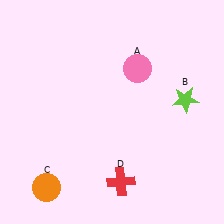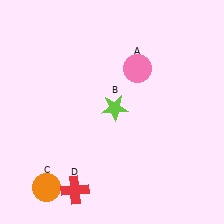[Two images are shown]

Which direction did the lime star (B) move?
The lime star (B) moved left.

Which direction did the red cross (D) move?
The red cross (D) moved left.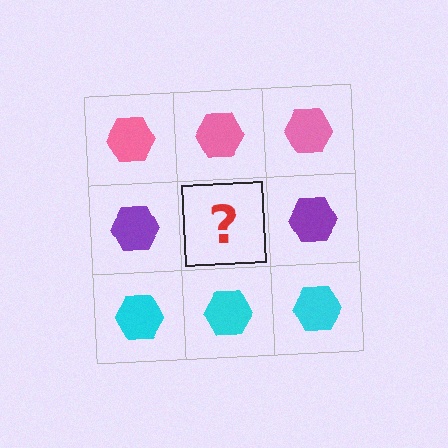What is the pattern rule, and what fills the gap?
The rule is that each row has a consistent color. The gap should be filled with a purple hexagon.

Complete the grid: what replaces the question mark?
The question mark should be replaced with a purple hexagon.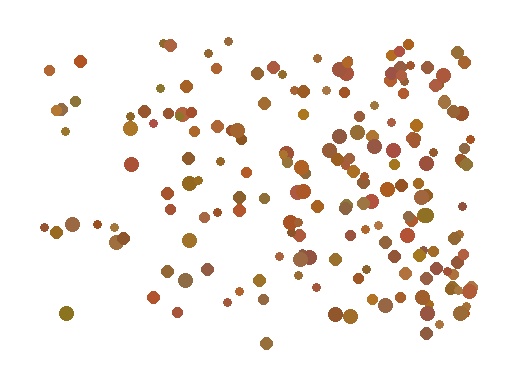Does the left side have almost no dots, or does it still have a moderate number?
Still a moderate number, just noticeably fewer than the right.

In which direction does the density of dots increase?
From left to right, with the right side densest.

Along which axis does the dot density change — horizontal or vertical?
Horizontal.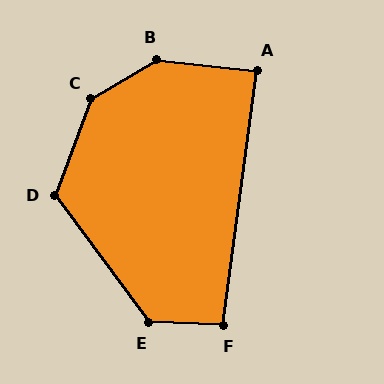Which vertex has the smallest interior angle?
A, at approximately 89 degrees.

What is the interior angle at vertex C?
Approximately 142 degrees (obtuse).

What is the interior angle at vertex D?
Approximately 123 degrees (obtuse).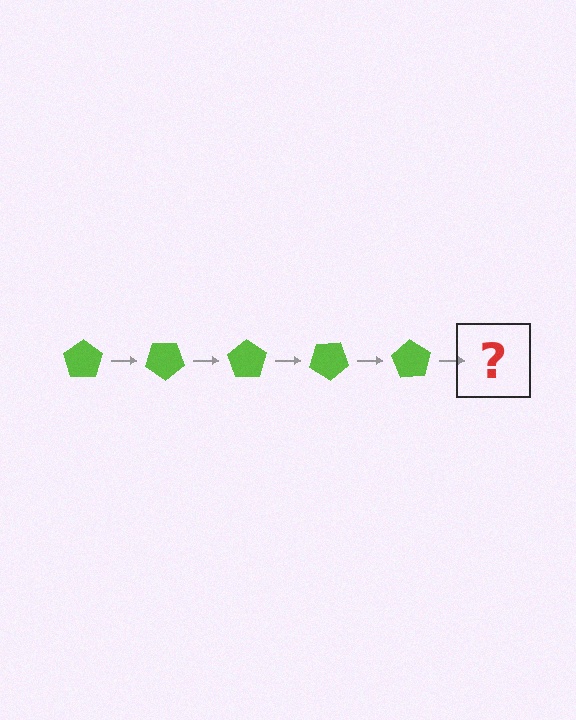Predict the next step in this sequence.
The next step is a lime pentagon rotated 175 degrees.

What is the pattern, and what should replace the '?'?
The pattern is that the pentagon rotates 35 degrees each step. The '?' should be a lime pentagon rotated 175 degrees.